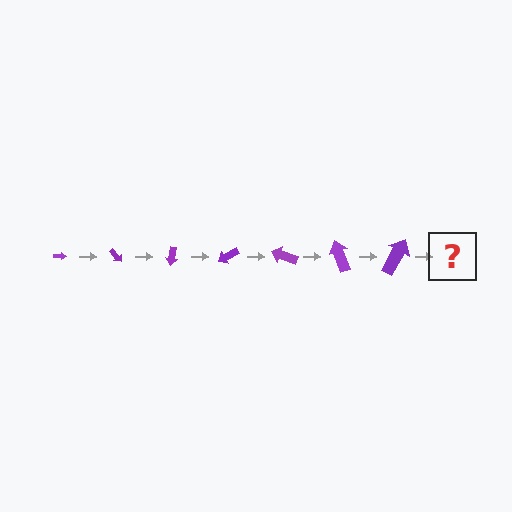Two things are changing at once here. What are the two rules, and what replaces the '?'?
The two rules are that the arrow grows larger each step and it rotates 50 degrees each step. The '?' should be an arrow, larger than the previous one and rotated 350 degrees from the start.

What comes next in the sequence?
The next element should be an arrow, larger than the previous one and rotated 350 degrees from the start.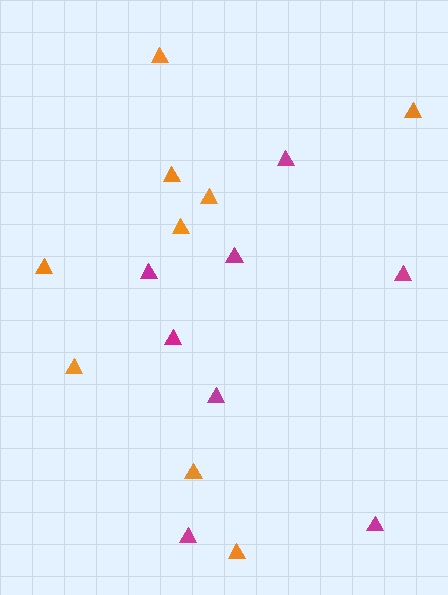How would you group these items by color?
There are 2 groups: one group of orange triangles (9) and one group of magenta triangles (8).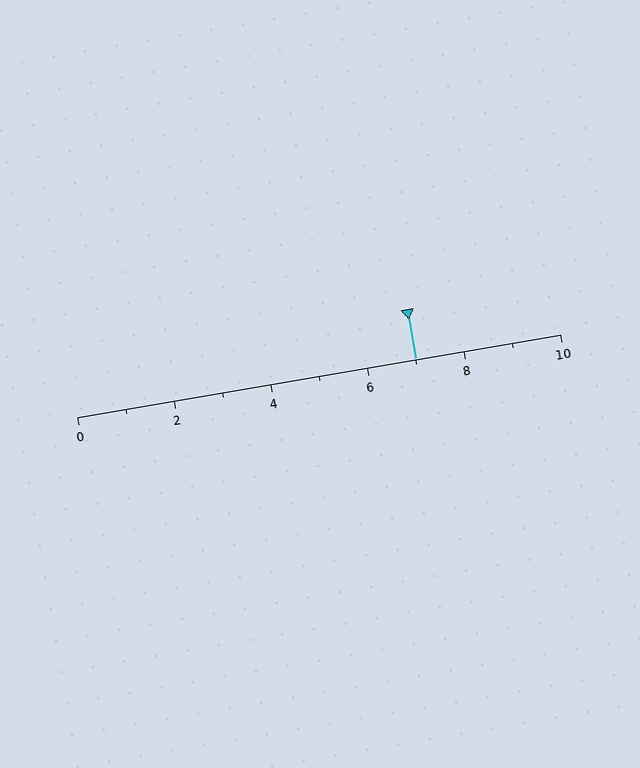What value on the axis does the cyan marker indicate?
The marker indicates approximately 7.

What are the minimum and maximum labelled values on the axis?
The axis runs from 0 to 10.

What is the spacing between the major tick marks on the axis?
The major ticks are spaced 2 apart.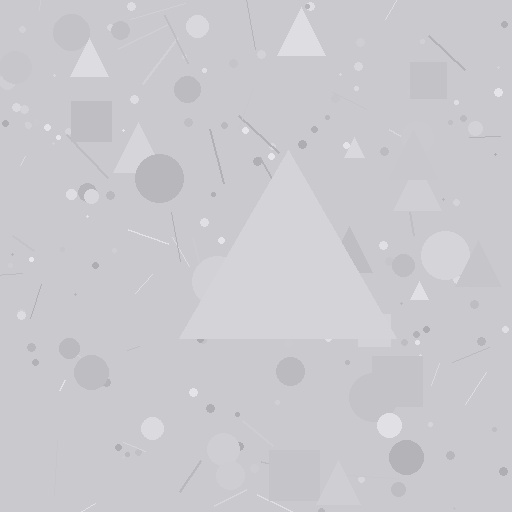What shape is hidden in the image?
A triangle is hidden in the image.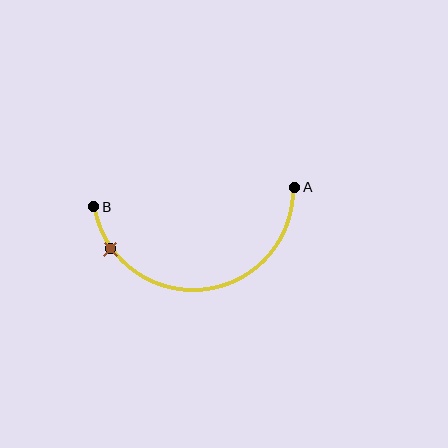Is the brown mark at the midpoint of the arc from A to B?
No. The brown mark lies on the arc but is closer to endpoint B. The arc midpoint would be at the point on the curve equidistant along the arc from both A and B.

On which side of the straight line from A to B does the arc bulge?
The arc bulges below the straight line connecting A and B.